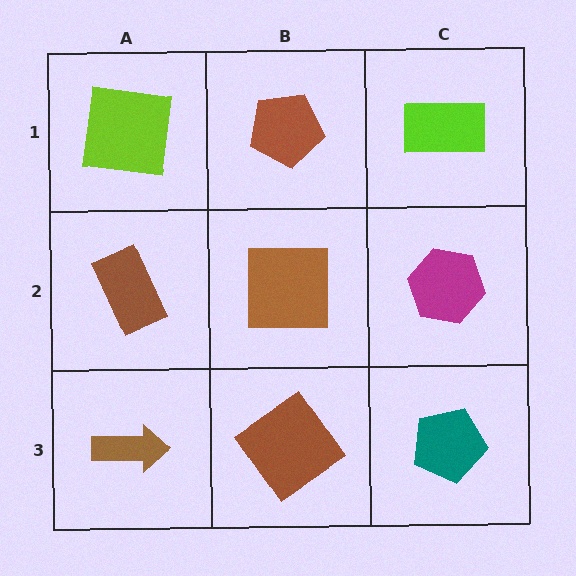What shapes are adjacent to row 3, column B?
A brown square (row 2, column B), a brown arrow (row 3, column A), a teal pentagon (row 3, column C).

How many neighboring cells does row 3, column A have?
2.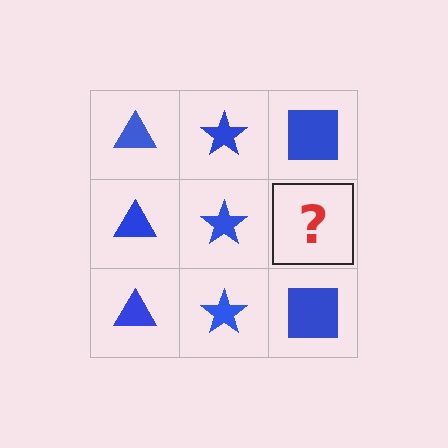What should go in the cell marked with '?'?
The missing cell should contain a blue square.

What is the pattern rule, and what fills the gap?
The rule is that each column has a consistent shape. The gap should be filled with a blue square.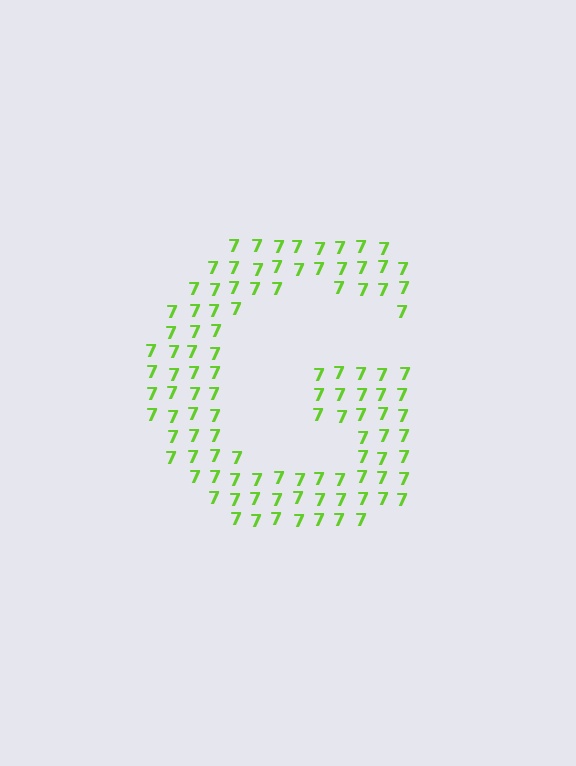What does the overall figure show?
The overall figure shows the letter G.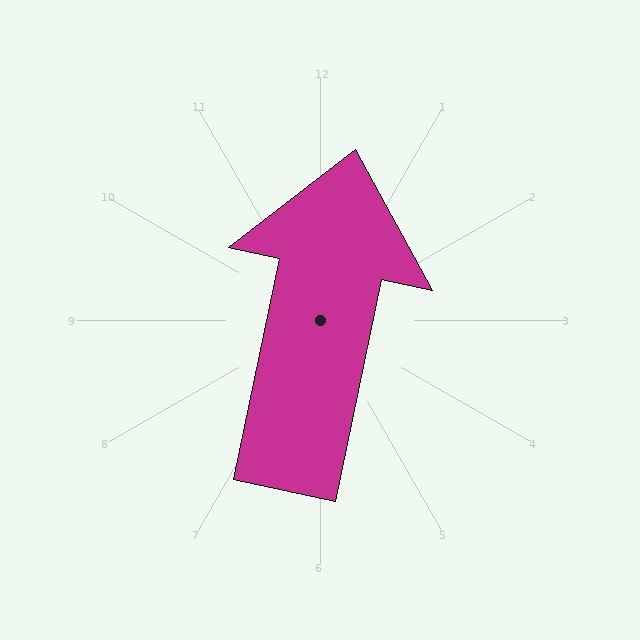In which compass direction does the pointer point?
North.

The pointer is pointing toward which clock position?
Roughly 12 o'clock.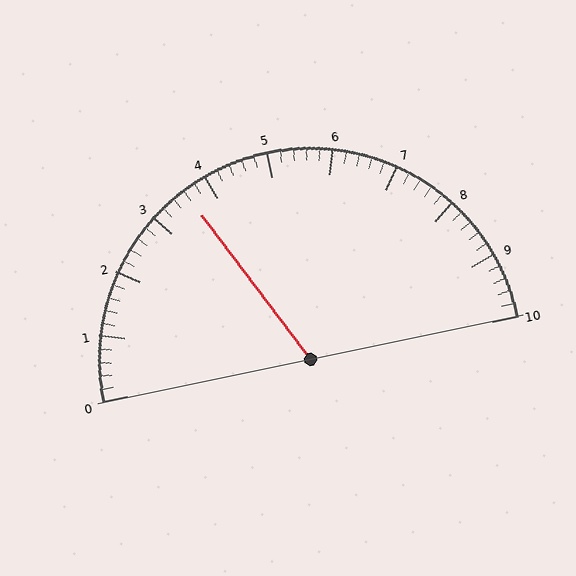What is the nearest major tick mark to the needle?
The nearest major tick mark is 4.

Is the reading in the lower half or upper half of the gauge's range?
The reading is in the lower half of the range (0 to 10).